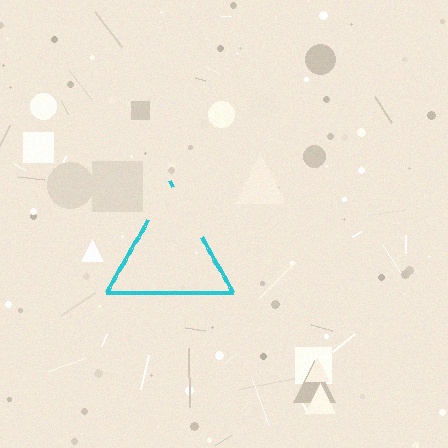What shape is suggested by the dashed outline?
The dashed outline suggests a triangle.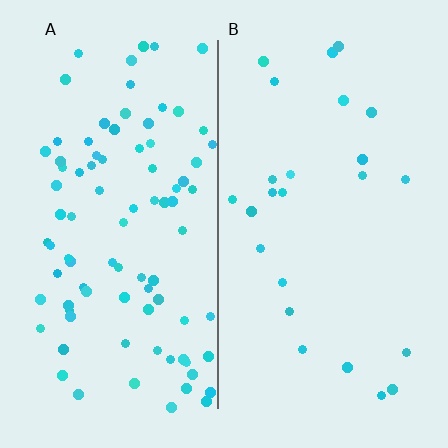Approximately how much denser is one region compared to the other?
Approximately 3.7× — region A over region B.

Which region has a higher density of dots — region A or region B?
A (the left).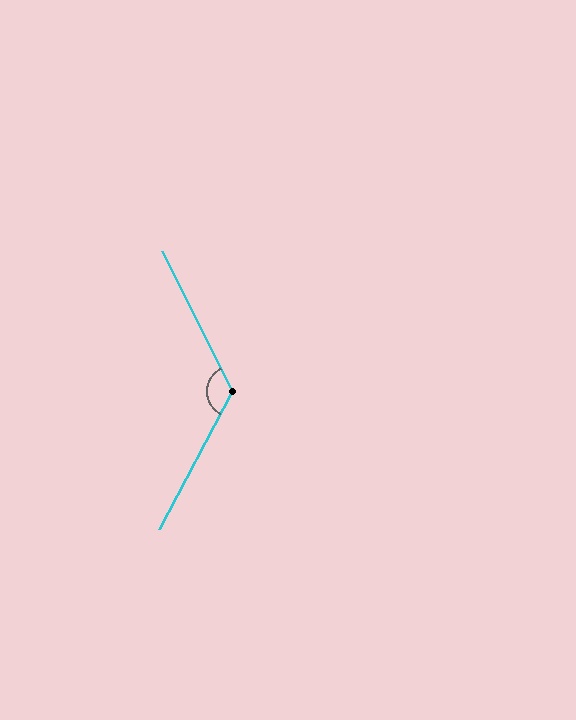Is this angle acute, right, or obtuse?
It is obtuse.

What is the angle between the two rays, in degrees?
Approximately 126 degrees.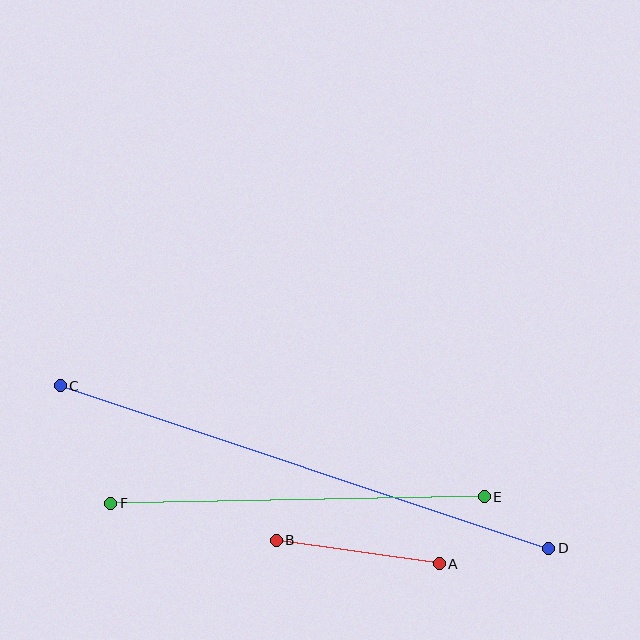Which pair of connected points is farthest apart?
Points C and D are farthest apart.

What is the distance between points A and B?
The distance is approximately 165 pixels.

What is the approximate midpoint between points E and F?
The midpoint is at approximately (298, 500) pixels.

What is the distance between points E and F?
The distance is approximately 373 pixels.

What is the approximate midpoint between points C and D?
The midpoint is at approximately (304, 467) pixels.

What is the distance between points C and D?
The distance is approximately 515 pixels.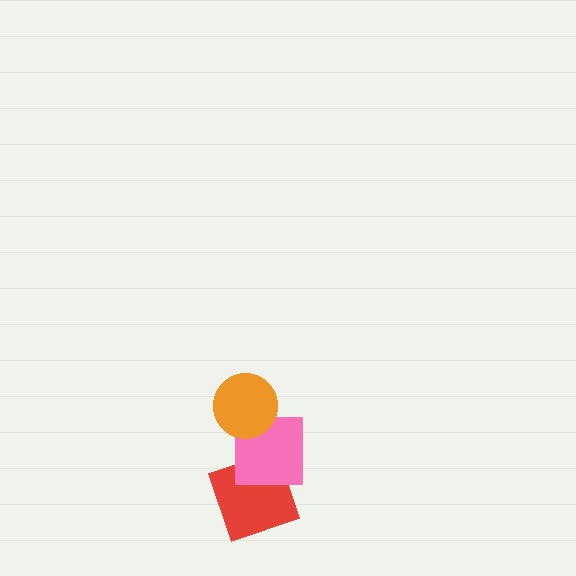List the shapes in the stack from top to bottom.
From top to bottom: the orange circle, the pink square, the red square.